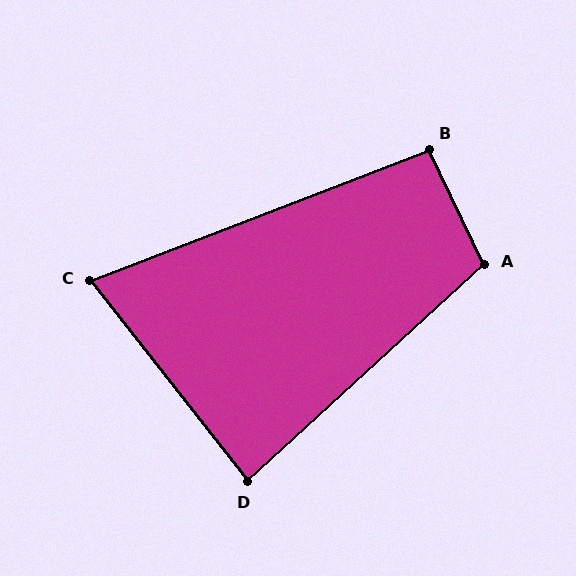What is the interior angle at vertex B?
Approximately 94 degrees (approximately right).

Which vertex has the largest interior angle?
A, at approximately 107 degrees.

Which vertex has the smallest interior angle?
C, at approximately 73 degrees.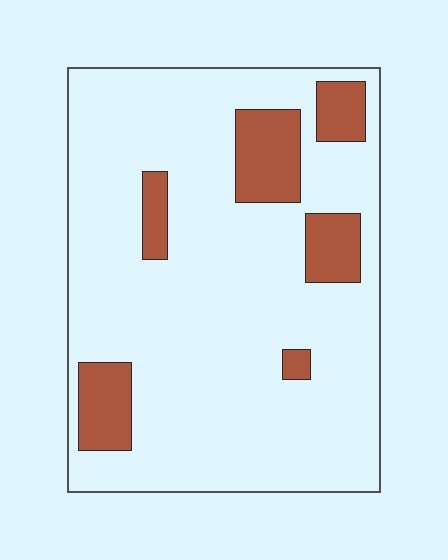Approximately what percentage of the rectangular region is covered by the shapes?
Approximately 15%.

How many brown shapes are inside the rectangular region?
6.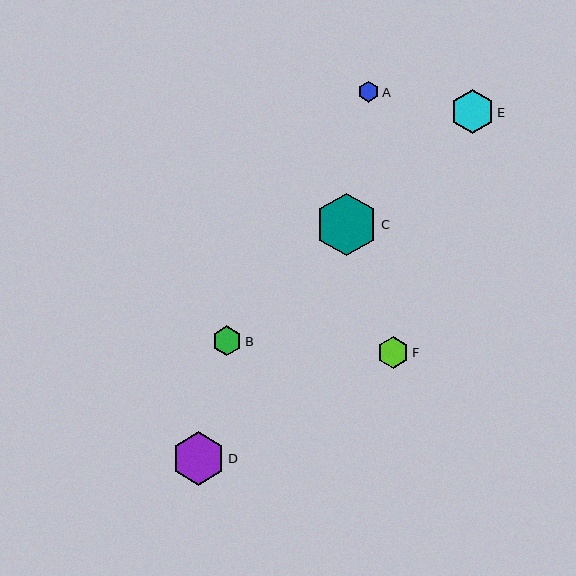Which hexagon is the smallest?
Hexagon A is the smallest with a size of approximately 21 pixels.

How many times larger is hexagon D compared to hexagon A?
Hexagon D is approximately 2.6 times the size of hexagon A.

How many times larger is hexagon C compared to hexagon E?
Hexagon C is approximately 1.4 times the size of hexagon E.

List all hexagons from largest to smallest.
From largest to smallest: C, D, E, F, B, A.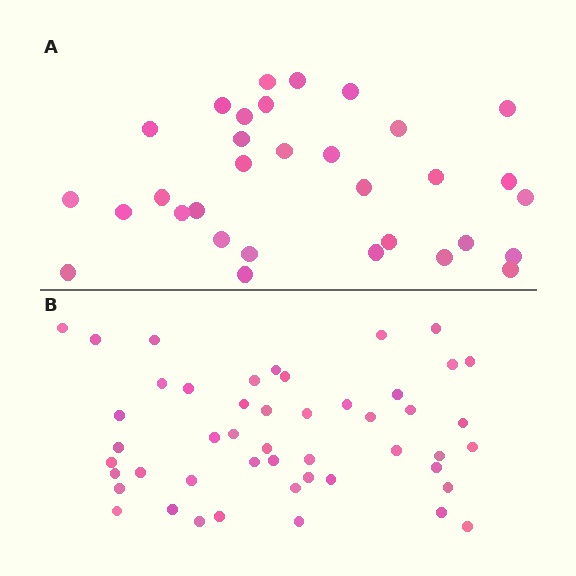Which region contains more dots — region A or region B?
Region B (the bottom region) has more dots.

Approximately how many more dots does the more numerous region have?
Region B has approximately 15 more dots than region A.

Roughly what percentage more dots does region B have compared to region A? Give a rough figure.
About 50% more.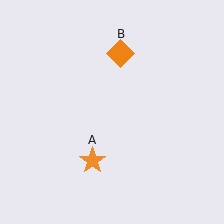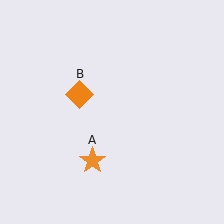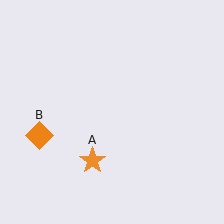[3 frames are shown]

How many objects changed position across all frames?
1 object changed position: orange diamond (object B).